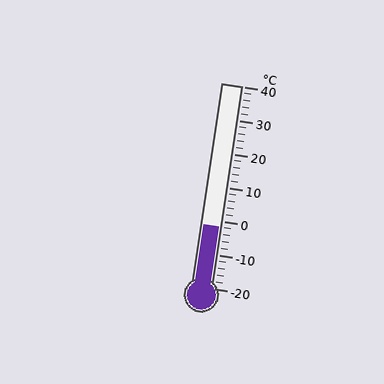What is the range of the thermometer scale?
The thermometer scale ranges from -20°C to 40°C.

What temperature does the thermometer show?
The thermometer shows approximately -2°C.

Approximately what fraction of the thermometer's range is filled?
The thermometer is filled to approximately 30% of its range.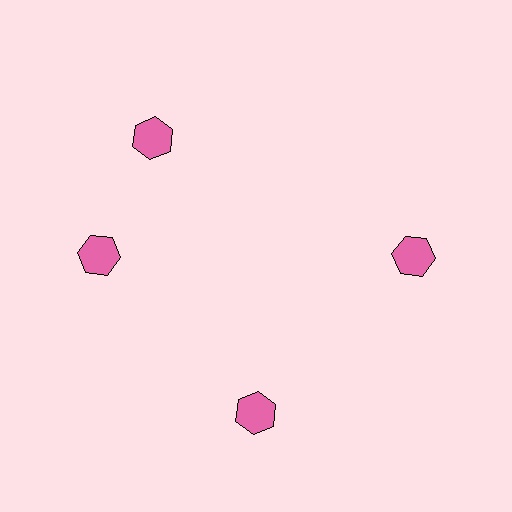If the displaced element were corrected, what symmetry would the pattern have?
It would have 4-fold rotational symmetry — the pattern would map onto itself every 90 degrees.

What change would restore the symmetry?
The symmetry would be restored by rotating it back into even spacing with its neighbors so that all 4 hexagons sit at equal angles and equal distance from the center.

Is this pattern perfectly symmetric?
No. The 4 pink hexagons are arranged in a ring, but one element near the 12 o'clock position is rotated out of alignment along the ring, breaking the 4-fold rotational symmetry.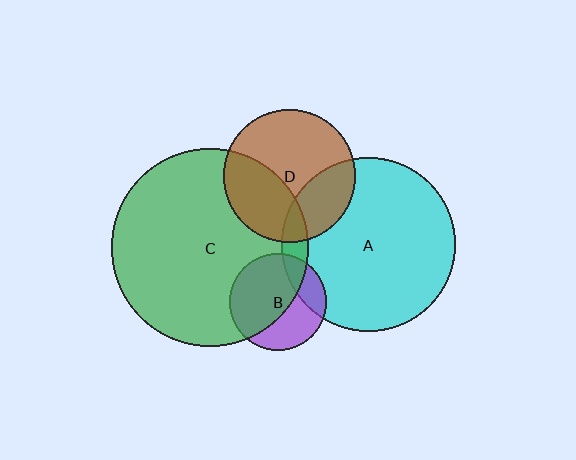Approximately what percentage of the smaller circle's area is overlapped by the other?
Approximately 5%.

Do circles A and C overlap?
Yes.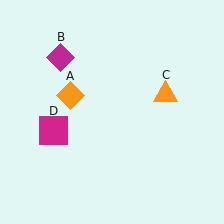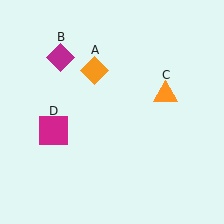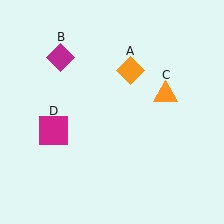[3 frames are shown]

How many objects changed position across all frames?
1 object changed position: orange diamond (object A).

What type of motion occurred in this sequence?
The orange diamond (object A) rotated clockwise around the center of the scene.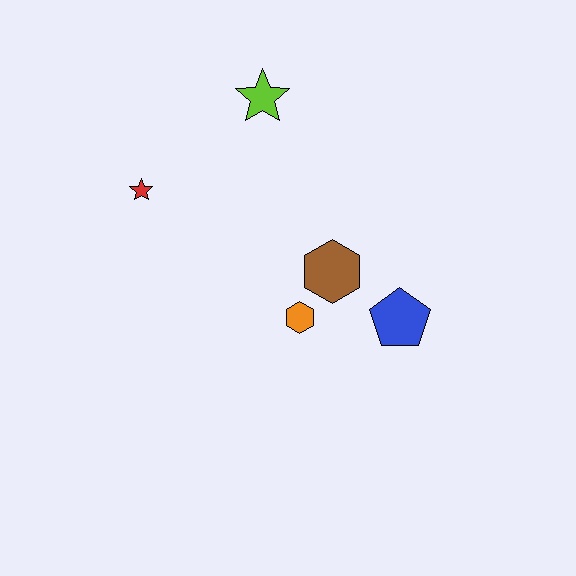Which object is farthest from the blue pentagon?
The red star is farthest from the blue pentagon.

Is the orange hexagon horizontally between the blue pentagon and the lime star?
Yes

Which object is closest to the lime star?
The red star is closest to the lime star.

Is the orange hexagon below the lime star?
Yes